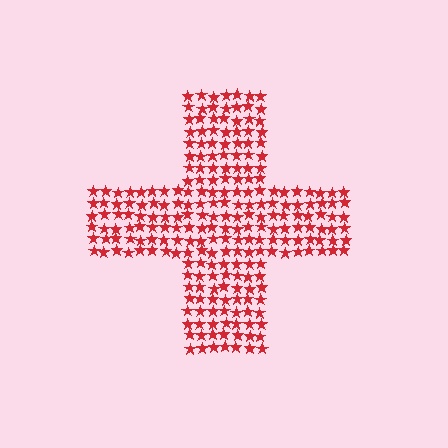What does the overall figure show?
The overall figure shows a cross.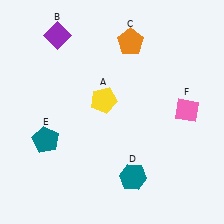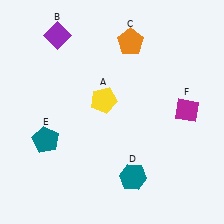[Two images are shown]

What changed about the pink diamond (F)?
In Image 1, F is pink. In Image 2, it changed to magenta.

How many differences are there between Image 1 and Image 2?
There is 1 difference between the two images.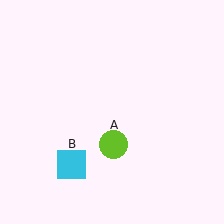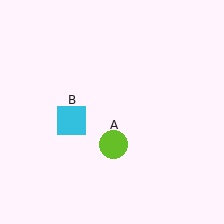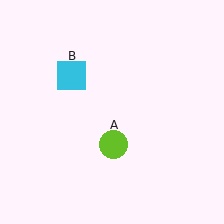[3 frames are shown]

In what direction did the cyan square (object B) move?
The cyan square (object B) moved up.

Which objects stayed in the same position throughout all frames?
Lime circle (object A) remained stationary.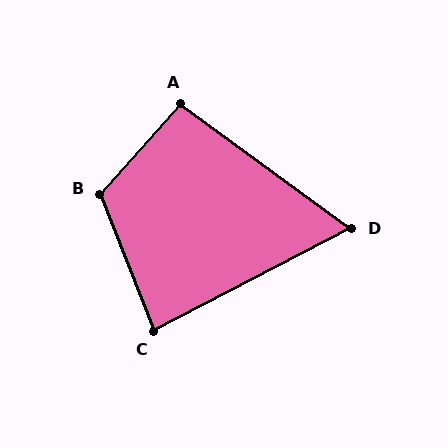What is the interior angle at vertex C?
Approximately 84 degrees (acute).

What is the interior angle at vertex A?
Approximately 96 degrees (obtuse).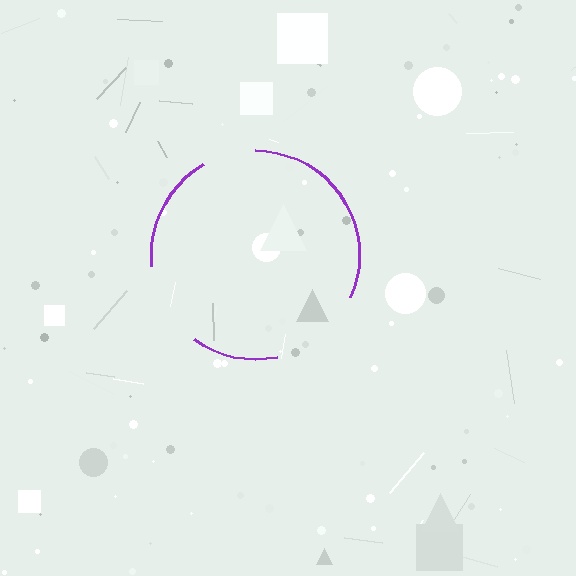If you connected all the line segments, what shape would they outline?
They would outline a circle.